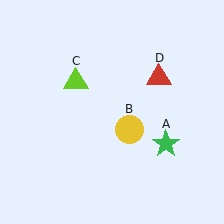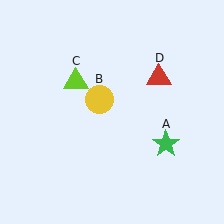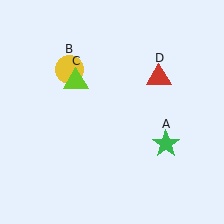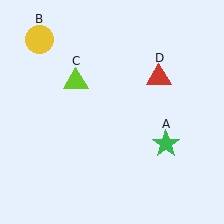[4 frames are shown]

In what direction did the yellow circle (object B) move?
The yellow circle (object B) moved up and to the left.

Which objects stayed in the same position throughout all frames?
Green star (object A) and lime triangle (object C) and red triangle (object D) remained stationary.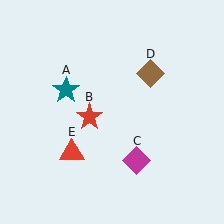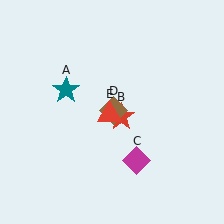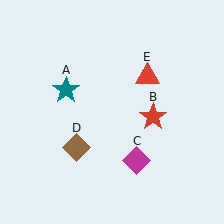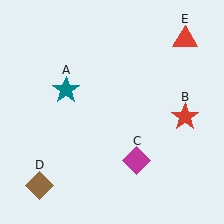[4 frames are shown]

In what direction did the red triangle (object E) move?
The red triangle (object E) moved up and to the right.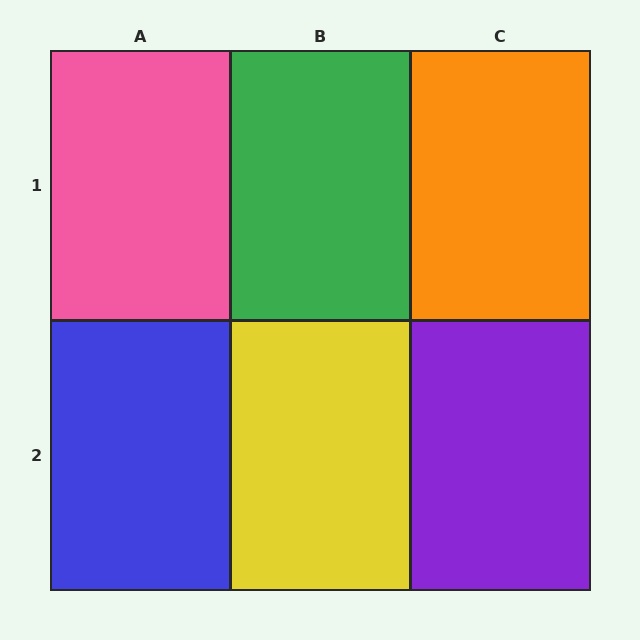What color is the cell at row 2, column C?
Purple.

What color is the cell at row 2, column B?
Yellow.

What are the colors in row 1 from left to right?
Pink, green, orange.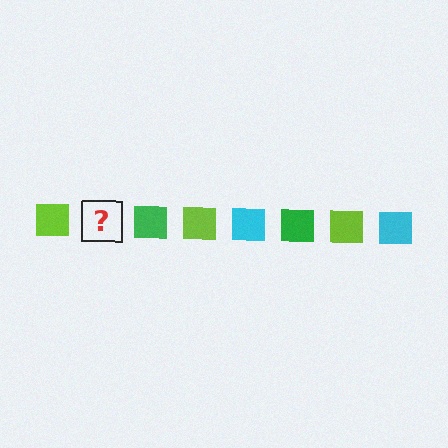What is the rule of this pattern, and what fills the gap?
The rule is that the pattern cycles through lime, cyan, green squares. The gap should be filled with a cyan square.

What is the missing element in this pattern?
The missing element is a cyan square.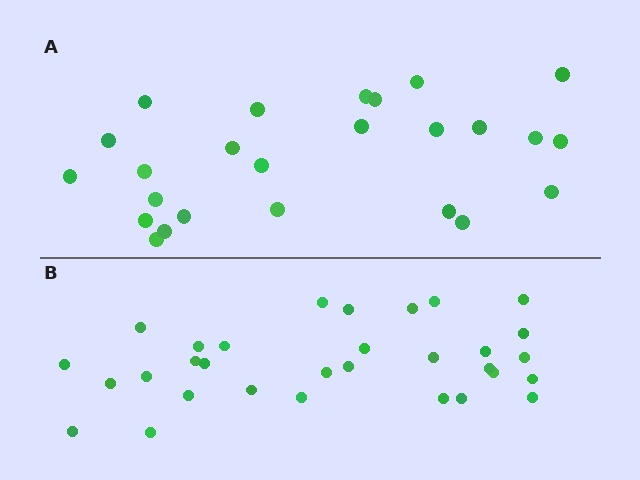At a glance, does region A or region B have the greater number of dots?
Region B (the bottom region) has more dots.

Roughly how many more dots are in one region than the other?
Region B has about 6 more dots than region A.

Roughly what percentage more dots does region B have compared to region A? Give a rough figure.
About 25% more.